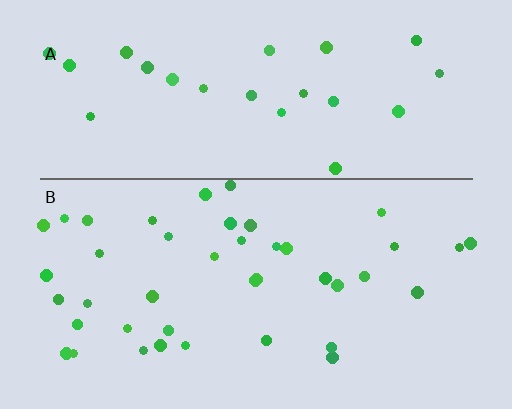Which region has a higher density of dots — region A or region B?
B (the bottom).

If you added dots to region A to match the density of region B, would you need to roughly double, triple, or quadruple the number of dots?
Approximately double.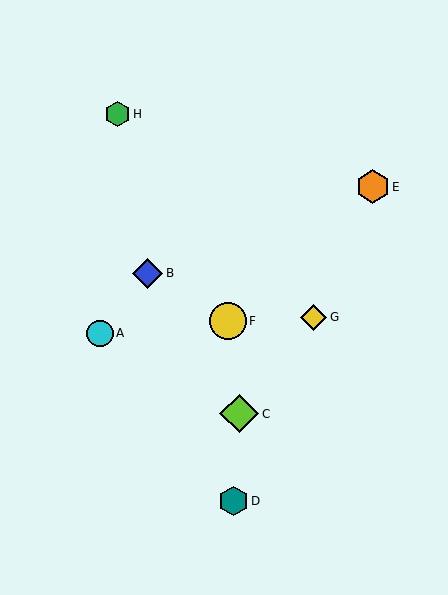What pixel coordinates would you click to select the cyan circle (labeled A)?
Click at (100, 333) to select the cyan circle A.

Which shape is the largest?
The lime diamond (labeled C) is the largest.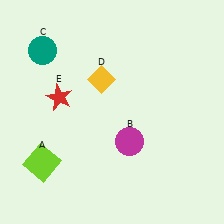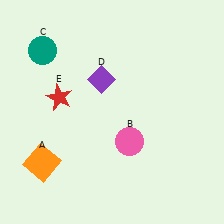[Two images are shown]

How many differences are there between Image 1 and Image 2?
There are 3 differences between the two images.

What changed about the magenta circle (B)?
In Image 1, B is magenta. In Image 2, it changed to pink.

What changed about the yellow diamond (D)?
In Image 1, D is yellow. In Image 2, it changed to purple.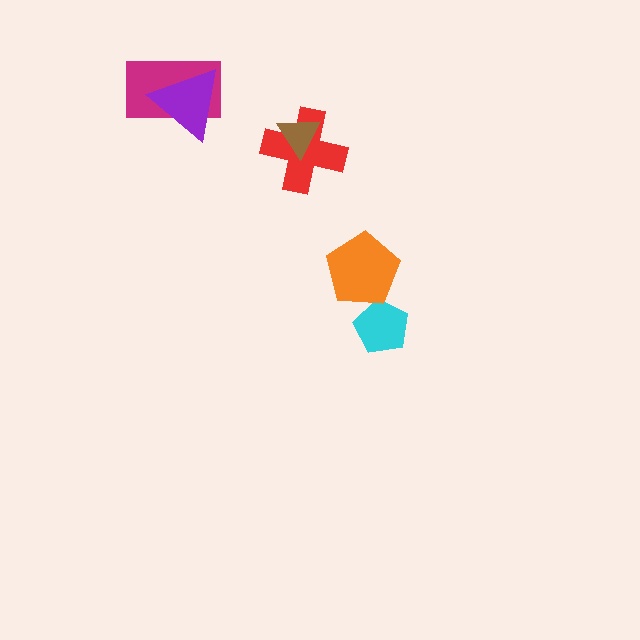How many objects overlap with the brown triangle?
1 object overlaps with the brown triangle.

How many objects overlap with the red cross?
1 object overlaps with the red cross.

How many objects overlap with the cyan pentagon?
1 object overlaps with the cyan pentagon.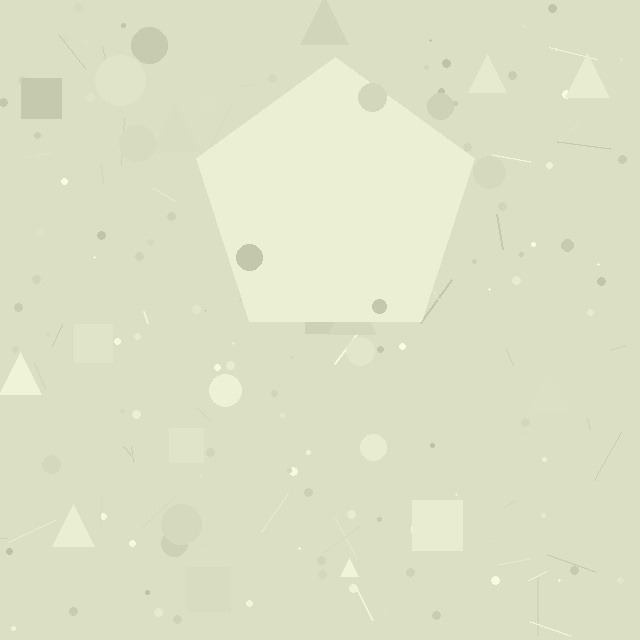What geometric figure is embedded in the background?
A pentagon is embedded in the background.